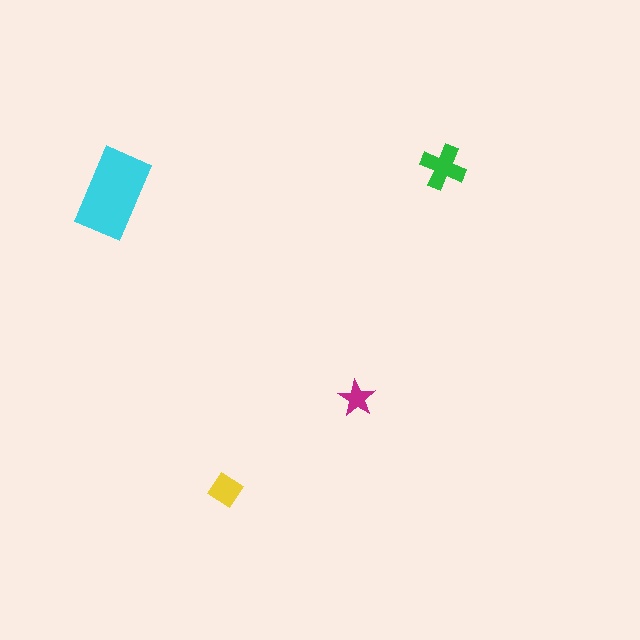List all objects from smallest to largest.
The magenta star, the yellow diamond, the green cross, the cyan rectangle.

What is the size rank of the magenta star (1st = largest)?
4th.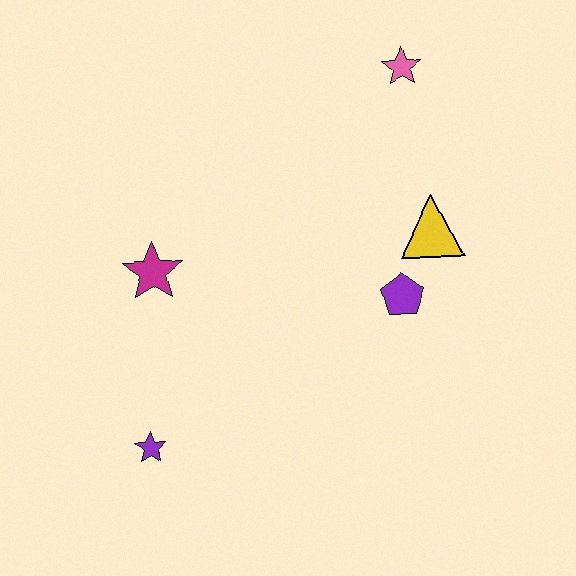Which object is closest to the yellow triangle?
The purple pentagon is closest to the yellow triangle.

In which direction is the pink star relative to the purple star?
The pink star is above the purple star.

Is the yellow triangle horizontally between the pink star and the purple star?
No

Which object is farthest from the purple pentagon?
The purple star is farthest from the purple pentagon.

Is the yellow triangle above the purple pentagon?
Yes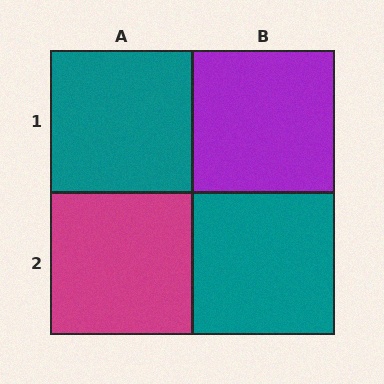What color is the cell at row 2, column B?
Teal.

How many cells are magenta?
1 cell is magenta.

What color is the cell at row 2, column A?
Magenta.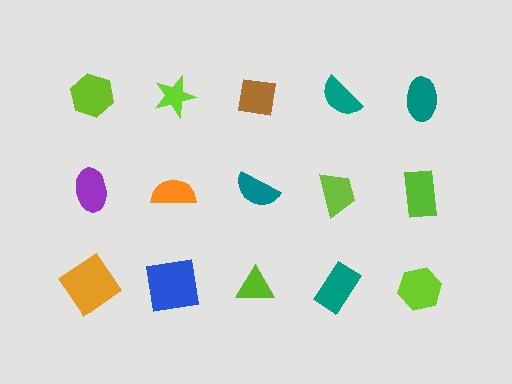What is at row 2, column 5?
A lime rectangle.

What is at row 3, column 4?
A teal rectangle.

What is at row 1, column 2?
A lime star.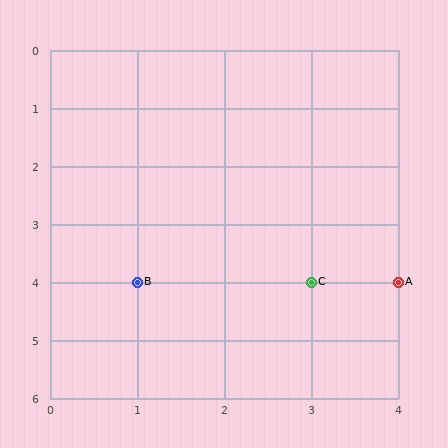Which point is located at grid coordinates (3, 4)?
Point C is at (3, 4).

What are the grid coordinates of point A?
Point A is at grid coordinates (4, 4).